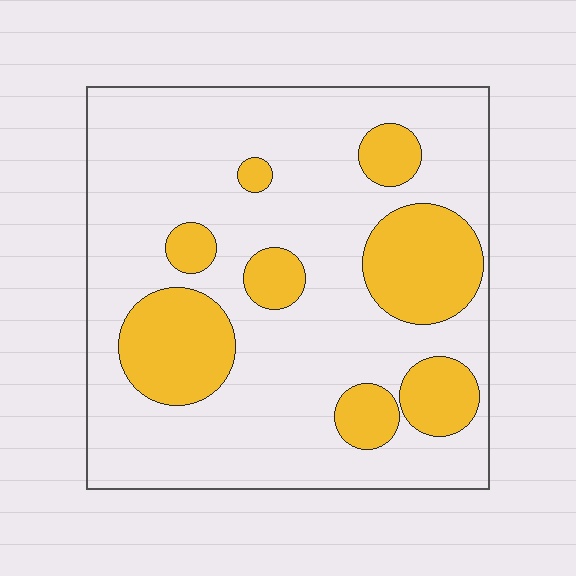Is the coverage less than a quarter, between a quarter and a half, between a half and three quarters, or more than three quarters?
Less than a quarter.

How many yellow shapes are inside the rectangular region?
8.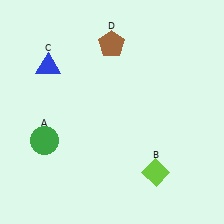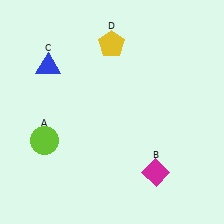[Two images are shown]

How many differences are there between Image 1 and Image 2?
There are 3 differences between the two images.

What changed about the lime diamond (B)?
In Image 1, B is lime. In Image 2, it changed to magenta.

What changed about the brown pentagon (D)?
In Image 1, D is brown. In Image 2, it changed to yellow.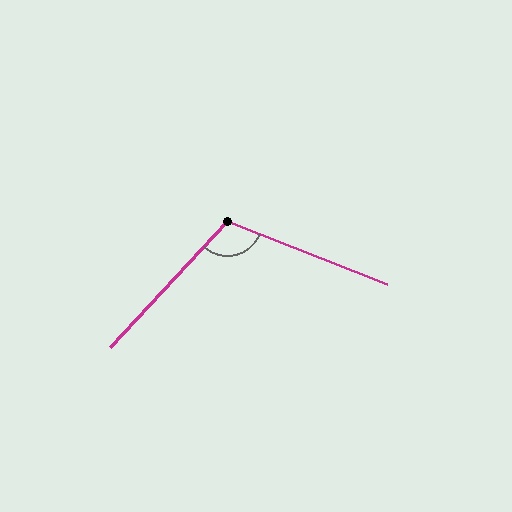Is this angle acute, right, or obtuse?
It is obtuse.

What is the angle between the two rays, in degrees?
Approximately 111 degrees.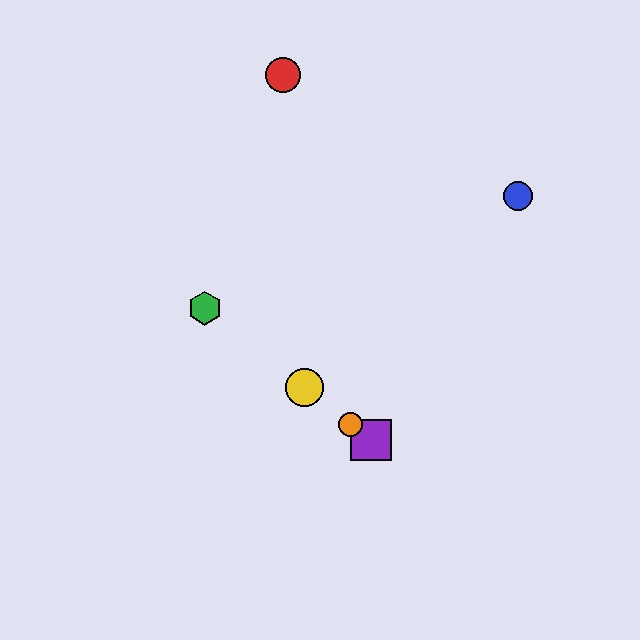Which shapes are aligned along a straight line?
The green hexagon, the yellow circle, the purple square, the orange circle are aligned along a straight line.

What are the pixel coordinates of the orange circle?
The orange circle is at (351, 425).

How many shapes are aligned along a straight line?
4 shapes (the green hexagon, the yellow circle, the purple square, the orange circle) are aligned along a straight line.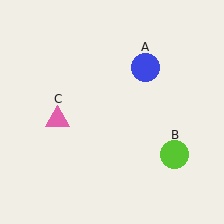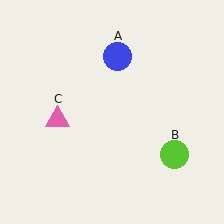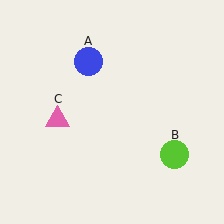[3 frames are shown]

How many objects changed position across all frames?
1 object changed position: blue circle (object A).